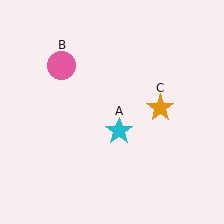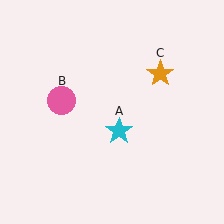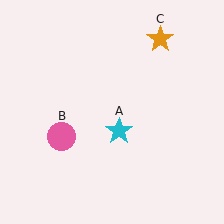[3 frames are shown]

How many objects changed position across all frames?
2 objects changed position: pink circle (object B), orange star (object C).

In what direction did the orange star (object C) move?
The orange star (object C) moved up.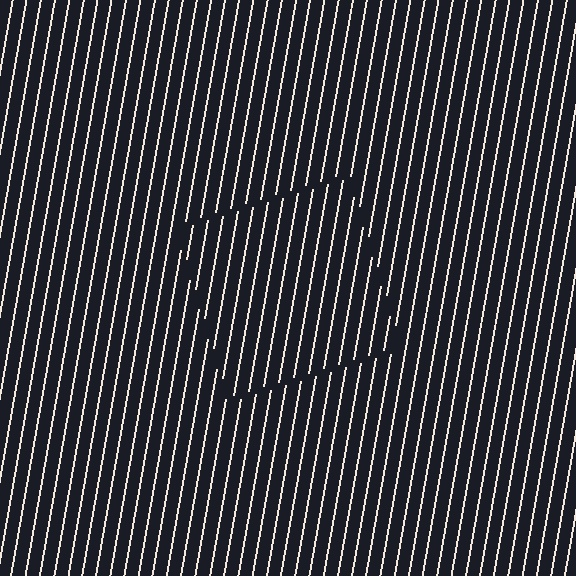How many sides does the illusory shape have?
4 sides — the line-ends trace a square.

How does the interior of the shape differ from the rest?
The interior of the shape contains the same grating, shifted by half a period — the contour is defined by the phase discontinuity where line-ends from the inner and outer gratings abut.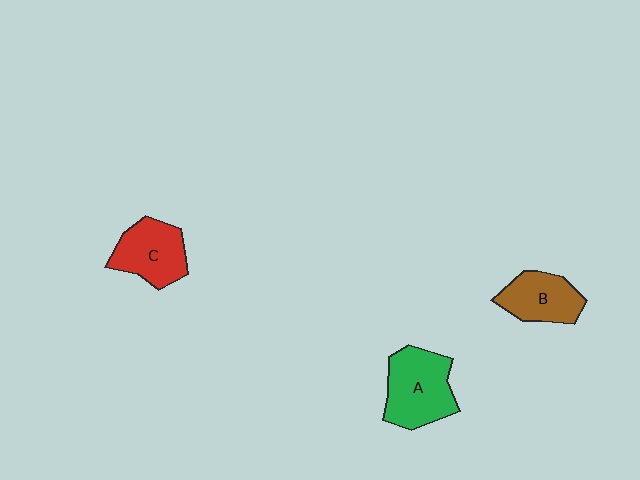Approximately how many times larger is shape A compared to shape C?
Approximately 1.2 times.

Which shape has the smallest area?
Shape B (brown).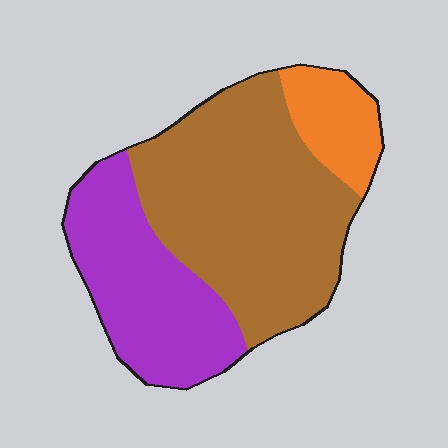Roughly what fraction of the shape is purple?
Purple covers around 35% of the shape.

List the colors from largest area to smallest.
From largest to smallest: brown, purple, orange.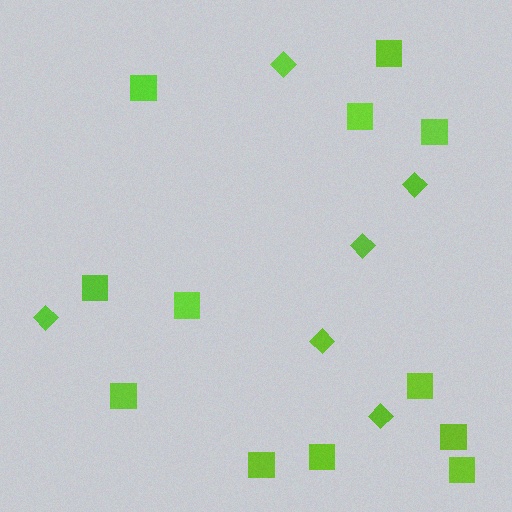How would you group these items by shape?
There are 2 groups: one group of diamonds (6) and one group of squares (12).